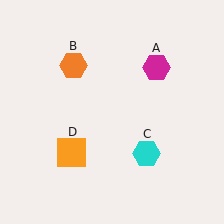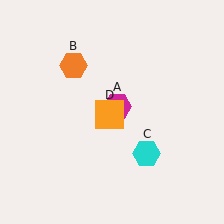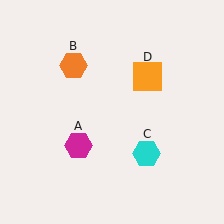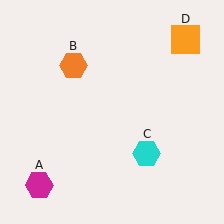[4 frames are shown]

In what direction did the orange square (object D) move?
The orange square (object D) moved up and to the right.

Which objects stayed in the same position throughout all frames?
Orange hexagon (object B) and cyan hexagon (object C) remained stationary.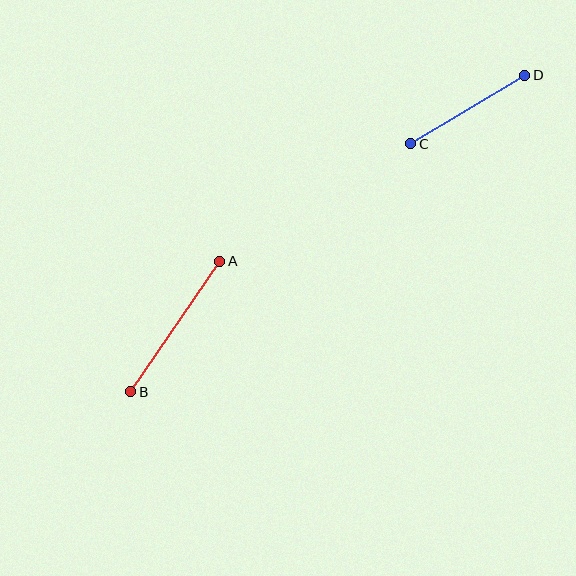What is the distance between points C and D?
The distance is approximately 133 pixels.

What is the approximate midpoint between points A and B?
The midpoint is at approximately (175, 327) pixels.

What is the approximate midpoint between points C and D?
The midpoint is at approximately (468, 109) pixels.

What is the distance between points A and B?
The distance is approximately 158 pixels.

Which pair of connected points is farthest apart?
Points A and B are farthest apart.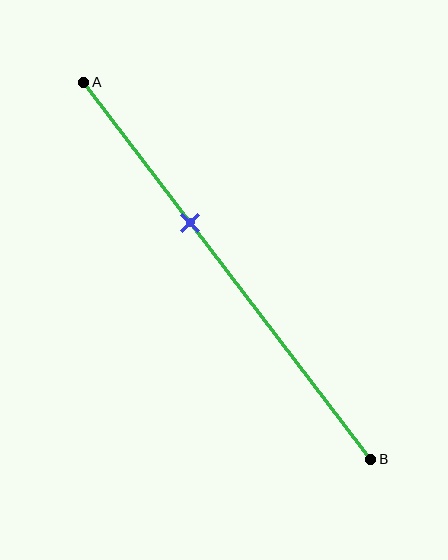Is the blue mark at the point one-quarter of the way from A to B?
No, the mark is at about 35% from A, not at the 25% one-quarter point.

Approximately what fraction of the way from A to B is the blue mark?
The blue mark is approximately 35% of the way from A to B.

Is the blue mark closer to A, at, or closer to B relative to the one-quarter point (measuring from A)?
The blue mark is closer to point B than the one-quarter point of segment AB.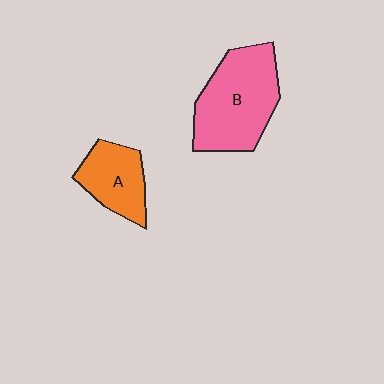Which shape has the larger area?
Shape B (pink).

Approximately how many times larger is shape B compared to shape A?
Approximately 1.7 times.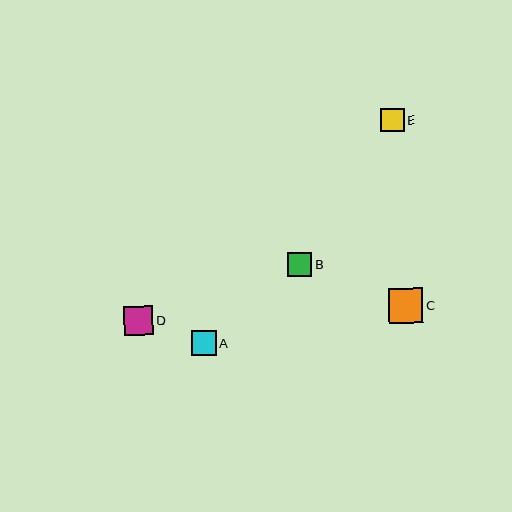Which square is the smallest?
Square E is the smallest with a size of approximately 23 pixels.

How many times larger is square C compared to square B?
Square C is approximately 1.4 times the size of square B.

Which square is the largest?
Square C is the largest with a size of approximately 34 pixels.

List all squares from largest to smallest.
From largest to smallest: C, D, A, B, E.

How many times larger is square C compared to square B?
Square C is approximately 1.4 times the size of square B.